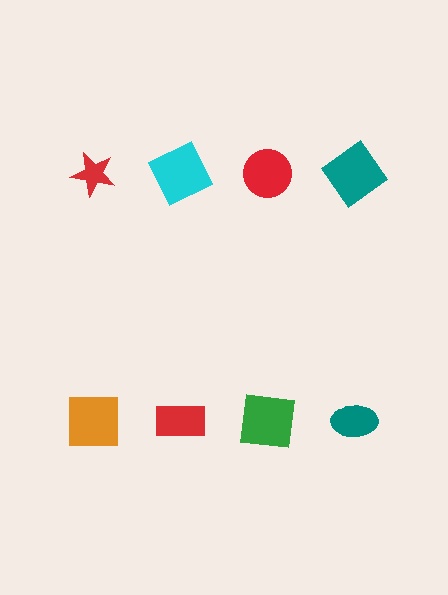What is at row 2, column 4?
A teal ellipse.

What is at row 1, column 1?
A red star.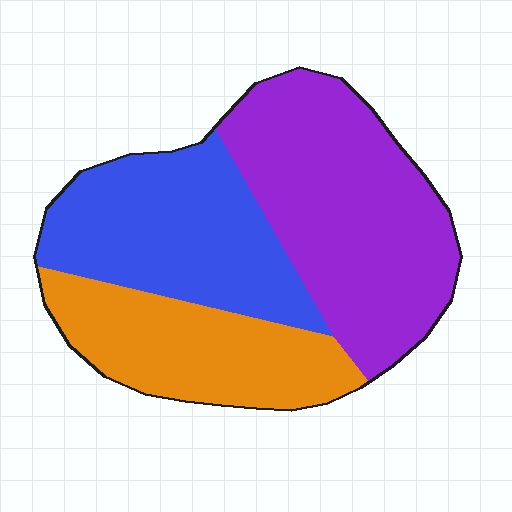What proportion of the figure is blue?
Blue covers about 30% of the figure.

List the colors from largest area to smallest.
From largest to smallest: purple, blue, orange.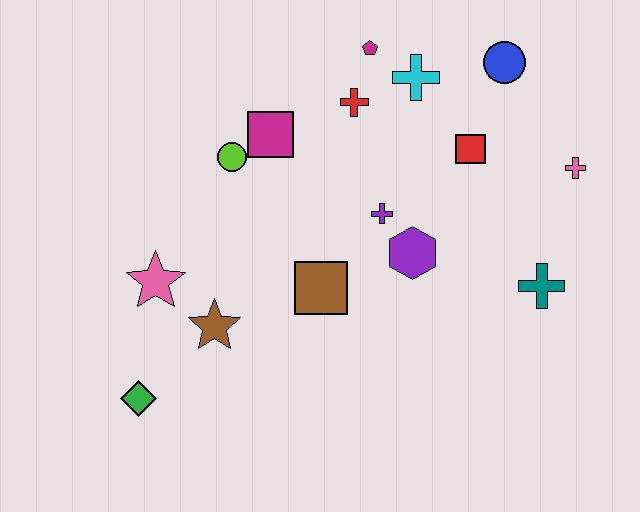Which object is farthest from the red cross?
The green diamond is farthest from the red cross.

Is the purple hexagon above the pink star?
Yes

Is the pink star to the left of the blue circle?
Yes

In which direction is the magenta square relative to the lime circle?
The magenta square is to the right of the lime circle.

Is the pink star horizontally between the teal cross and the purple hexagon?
No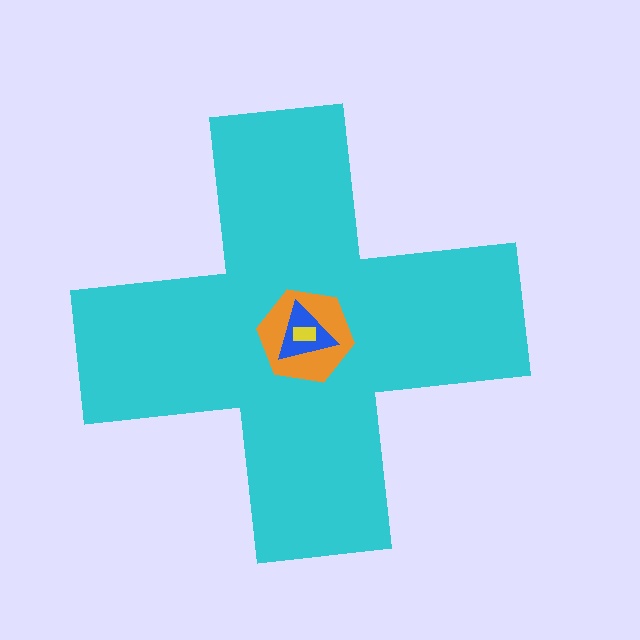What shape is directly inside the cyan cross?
The orange hexagon.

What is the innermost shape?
The yellow rectangle.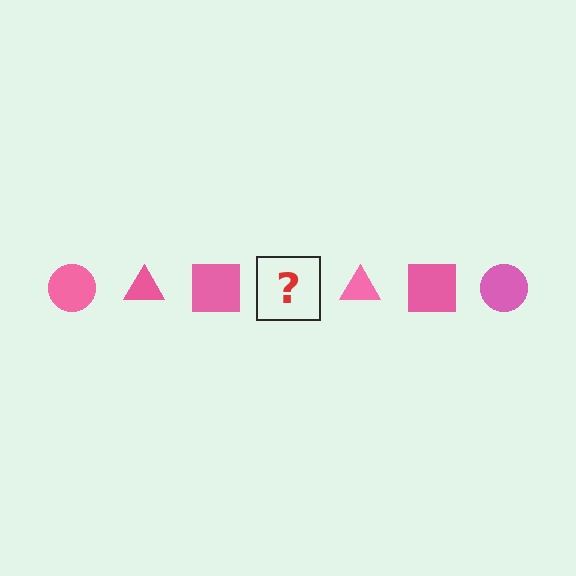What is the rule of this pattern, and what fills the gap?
The rule is that the pattern cycles through circle, triangle, square shapes in pink. The gap should be filled with a pink circle.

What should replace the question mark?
The question mark should be replaced with a pink circle.